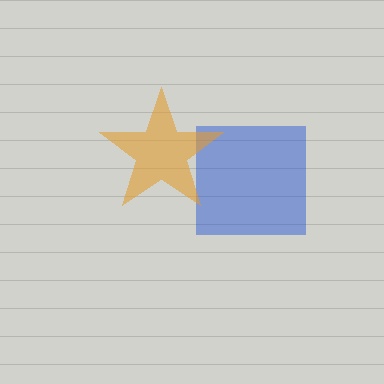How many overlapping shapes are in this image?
There are 2 overlapping shapes in the image.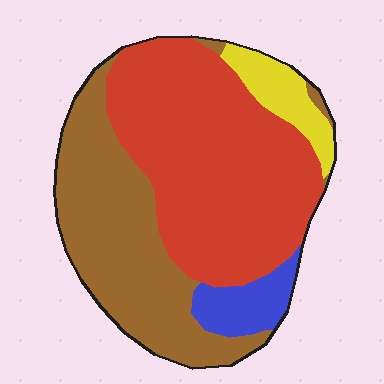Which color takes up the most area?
Red, at roughly 50%.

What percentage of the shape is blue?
Blue takes up about one tenth (1/10) of the shape.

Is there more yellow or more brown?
Brown.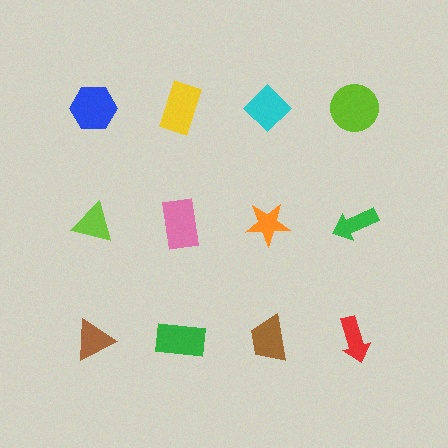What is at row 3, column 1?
A brown triangle.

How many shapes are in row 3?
4 shapes.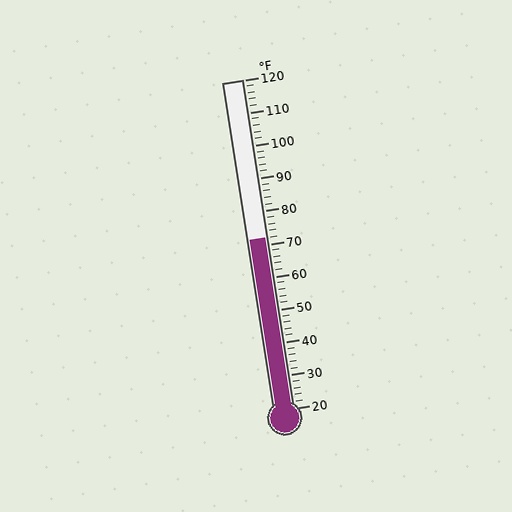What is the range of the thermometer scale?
The thermometer scale ranges from 20°F to 120°F.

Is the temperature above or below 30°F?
The temperature is above 30°F.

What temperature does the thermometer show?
The thermometer shows approximately 72°F.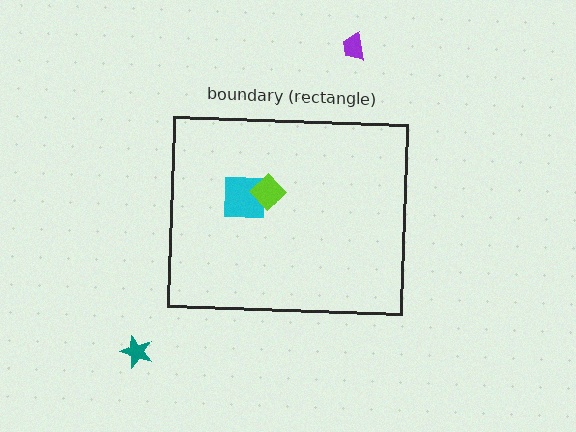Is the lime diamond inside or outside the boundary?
Inside.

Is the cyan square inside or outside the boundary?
Inside.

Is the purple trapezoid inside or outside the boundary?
Outside.